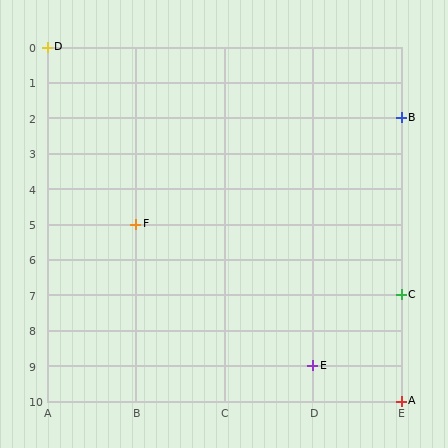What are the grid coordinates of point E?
Point E is at grid coordinates (D, 9).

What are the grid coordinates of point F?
Point F is at grid coordinates (B, 5).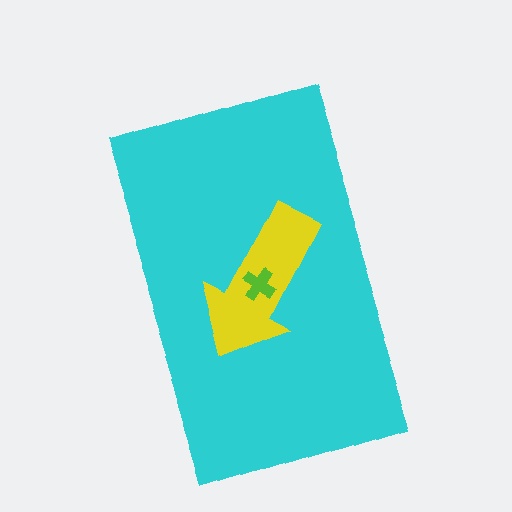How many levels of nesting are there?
3.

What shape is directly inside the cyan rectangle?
The yellow arrow.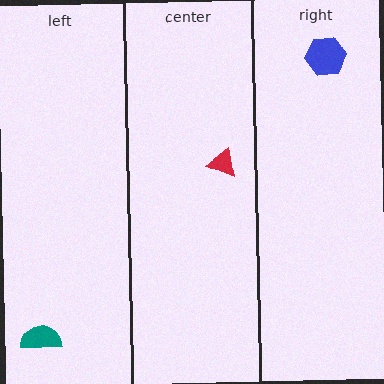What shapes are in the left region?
The teal semicircle.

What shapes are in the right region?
The blue hexagon.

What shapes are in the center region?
The red triangle.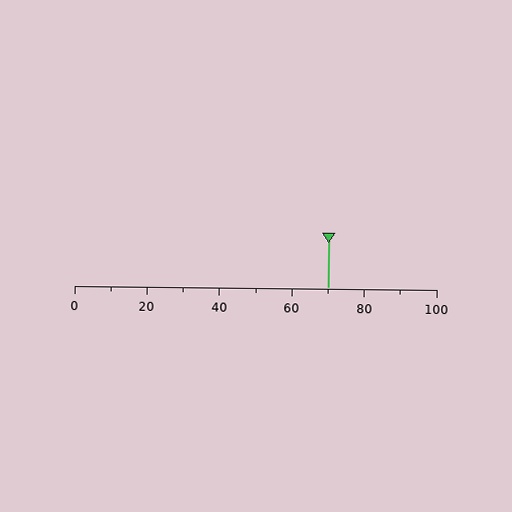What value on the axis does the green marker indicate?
The marker indicates approximately 70.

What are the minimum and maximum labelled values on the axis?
The axis runs from 0 to 100.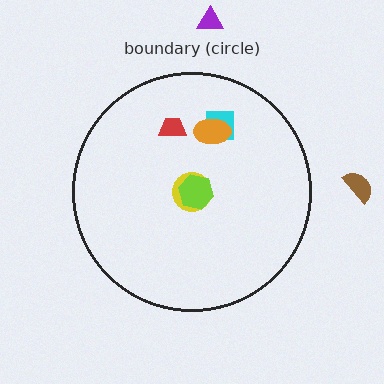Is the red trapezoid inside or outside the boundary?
Inside.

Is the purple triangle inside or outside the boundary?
Outside.